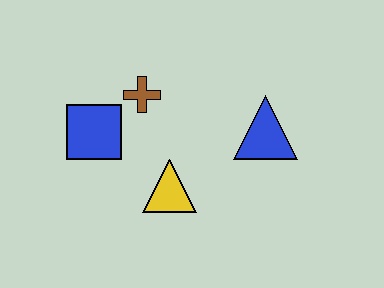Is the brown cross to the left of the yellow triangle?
Yes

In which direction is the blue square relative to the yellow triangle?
The blue square is to the left of the yellow triangle.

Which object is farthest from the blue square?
The blue triangle is farthest from the blue square.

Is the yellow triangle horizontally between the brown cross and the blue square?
No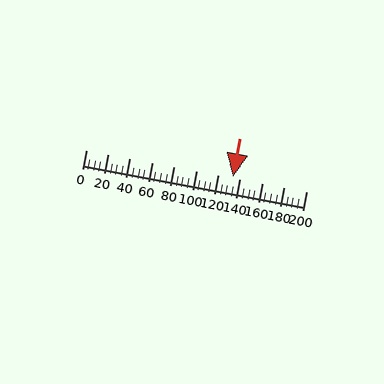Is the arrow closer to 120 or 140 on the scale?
The arrow is closer to 140.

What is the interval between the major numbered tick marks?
The major tick marks are spaced 20 units apart.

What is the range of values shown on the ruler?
The ruler shows values from 0 to 200.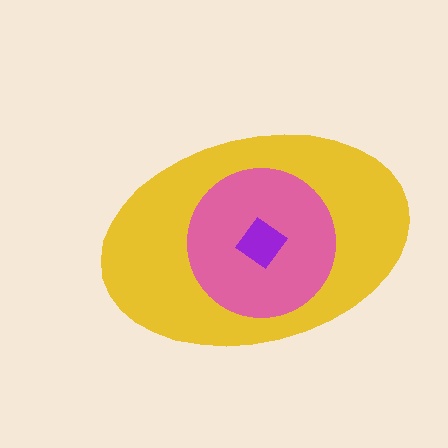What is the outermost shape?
The yellow ellipse.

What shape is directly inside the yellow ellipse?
The pink circle.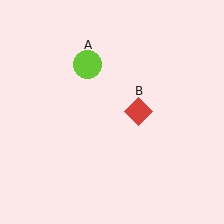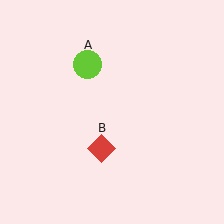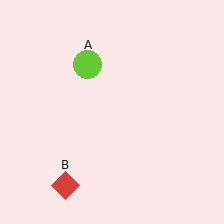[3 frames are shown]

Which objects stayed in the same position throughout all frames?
Lime circle (object A) remained stationary.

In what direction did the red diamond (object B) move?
The red diamond (object B) moved down and to the left.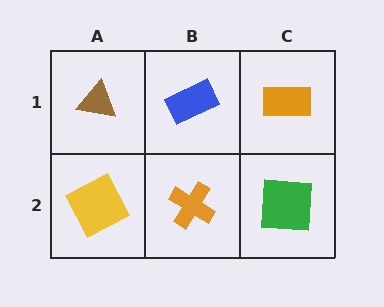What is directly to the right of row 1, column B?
An orange rectangle.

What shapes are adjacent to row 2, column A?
A brown triangle (row 1, column A), an orange cross (row 2, column B).